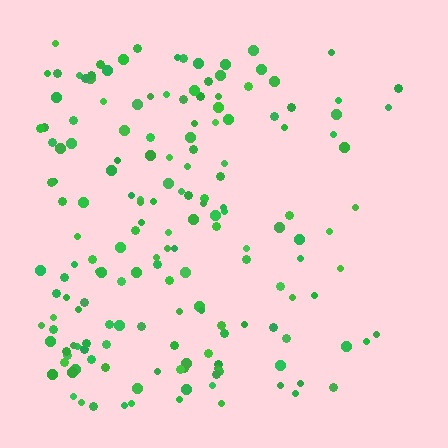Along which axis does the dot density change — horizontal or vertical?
Horizontal.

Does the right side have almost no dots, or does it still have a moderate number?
Still a moderate number, just noticeably fewer than the left.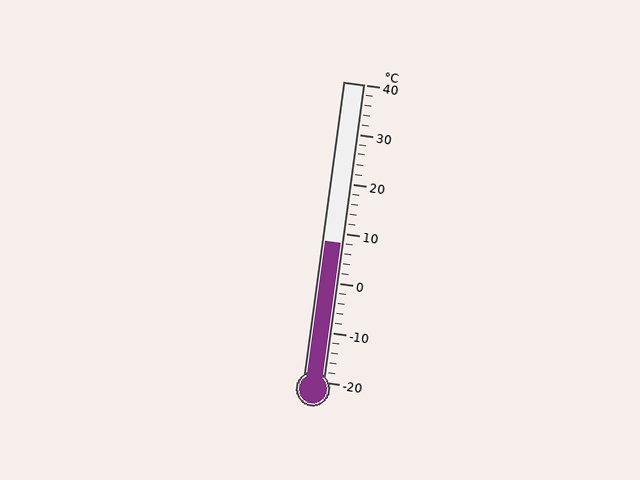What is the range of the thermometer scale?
The thermometer scale ranges from -20°C to 40°C.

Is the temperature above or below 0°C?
The temperature is above 0°C.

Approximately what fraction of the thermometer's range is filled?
The thermometer is filled to approximately 45% of its range.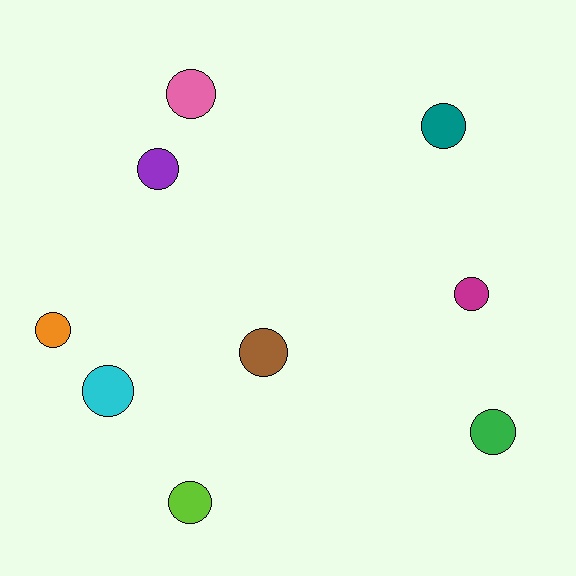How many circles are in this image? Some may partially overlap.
There are 9 circles.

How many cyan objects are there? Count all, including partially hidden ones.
There is 1 cyan object.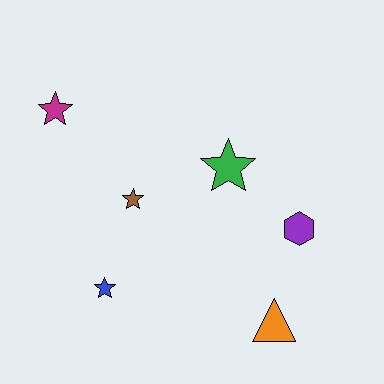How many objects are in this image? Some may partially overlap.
There are 6 objects.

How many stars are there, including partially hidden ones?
There are 4 stars.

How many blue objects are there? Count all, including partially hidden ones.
There is 1 blue object.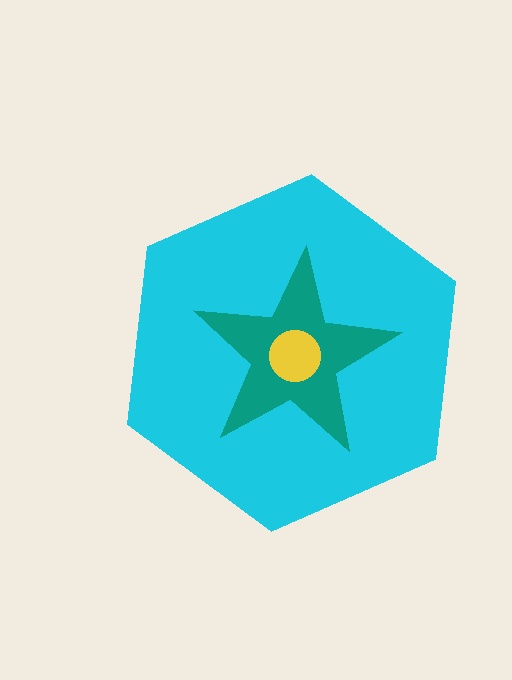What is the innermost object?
The yellow circle.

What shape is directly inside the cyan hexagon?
The teal star.